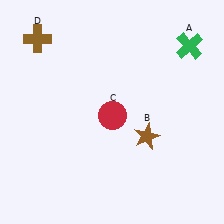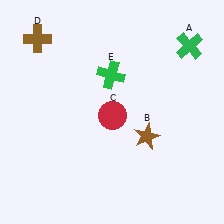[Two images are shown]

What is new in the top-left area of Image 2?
A green cross (E) was added in the top-left area of Image 2.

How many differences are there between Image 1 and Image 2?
There is 1 difference between the two images.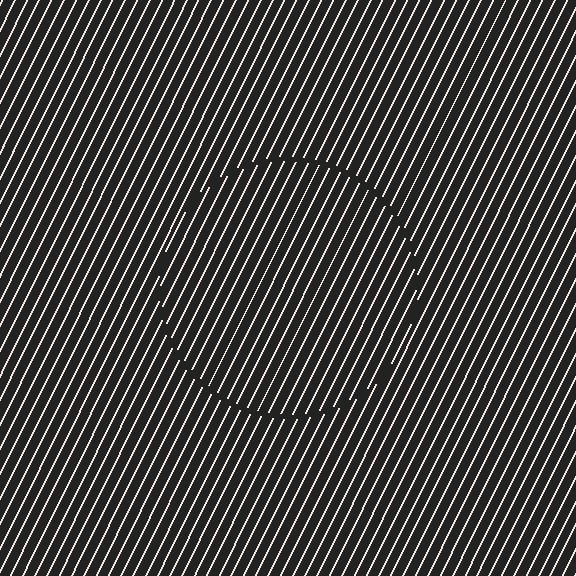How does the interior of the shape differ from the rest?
The interior of the shape contains the same grating, shifted by half a period — the contour is defined by the phase discontinuity where line-ends from the inner and outer gratings abut.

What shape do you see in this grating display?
An illusory circle. The interior of the shape contains the same grating, shifted by half a period — the contour is defined by the phase discontinuity where line-ends from the inner and outer gratings abut.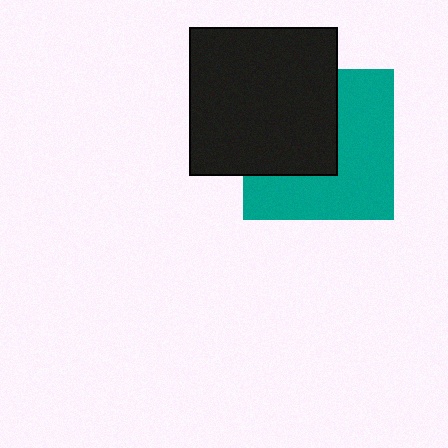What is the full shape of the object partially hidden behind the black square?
The partially hidden object is a teal square.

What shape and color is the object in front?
The object in front is a black square.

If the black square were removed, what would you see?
You would see the complete teal square.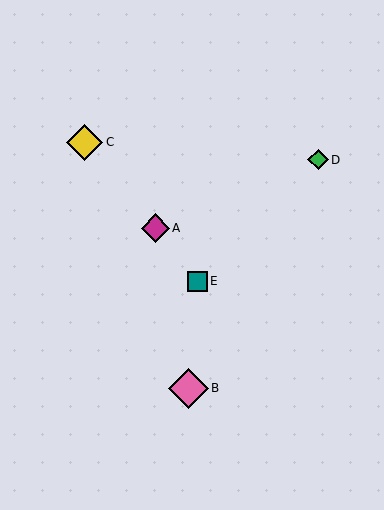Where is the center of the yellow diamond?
The center of the yellow diamond is at (85, 142).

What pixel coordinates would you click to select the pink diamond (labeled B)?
Click at (189, 388) to select the pink diamond B.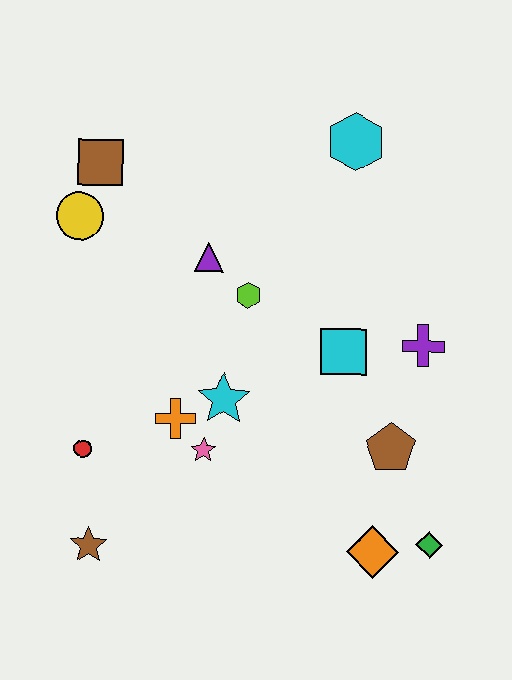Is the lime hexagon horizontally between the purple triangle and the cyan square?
Yes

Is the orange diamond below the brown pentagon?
Yes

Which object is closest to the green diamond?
The orange diamond is closest to the green diamond.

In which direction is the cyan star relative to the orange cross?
The cyan star is to the right of the orange cross.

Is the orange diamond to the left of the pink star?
No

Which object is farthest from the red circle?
The cyan hexagon is farthest from the red circle.